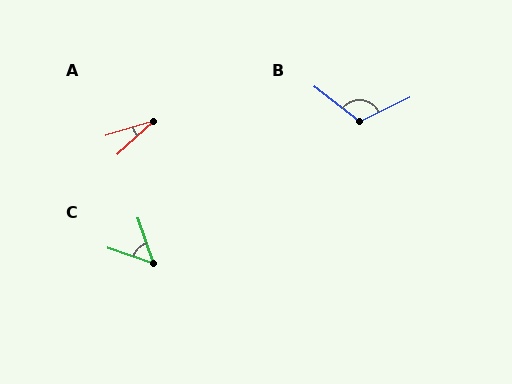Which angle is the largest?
B, at approximately 115 degrees.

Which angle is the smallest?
A, at approximately 26 degrees.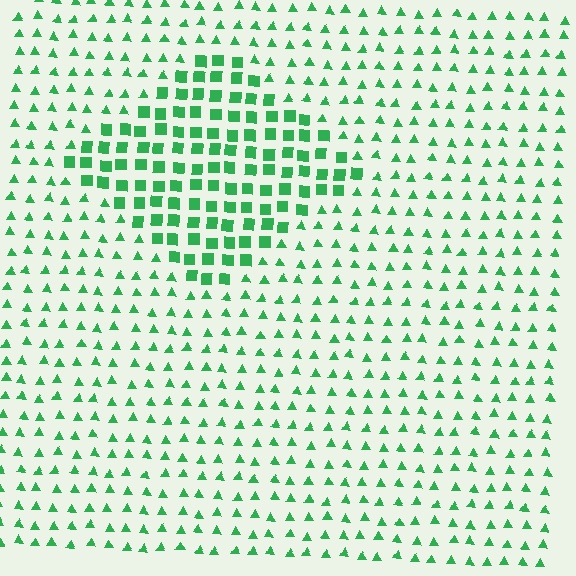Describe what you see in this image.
The image is filled with small green elements arranged in a uniform grid. A diamond-shaped region contains squares, while the surrounding area contains triangles. The boundary is defined purely by the change in element shape.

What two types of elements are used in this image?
The image uses squares inside the diamond region and triangles outside it.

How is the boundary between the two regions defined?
The boundary is defined by a change in element shape: squares inside vs. triangles outside. All elements share the same color and spacing.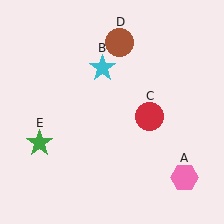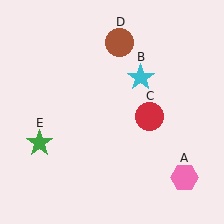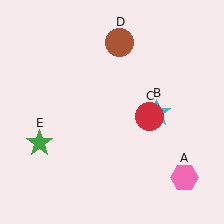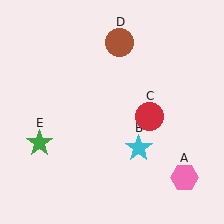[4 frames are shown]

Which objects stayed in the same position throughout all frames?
Pink hexagon (object A) and red circle (object C) and brown circle (object D) and green star (object E) remained stationary.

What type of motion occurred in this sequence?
The cyan star (object B) rotated clockwise around the center of the scene.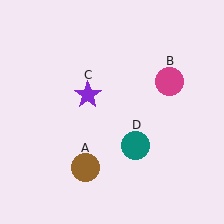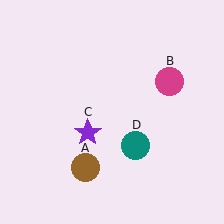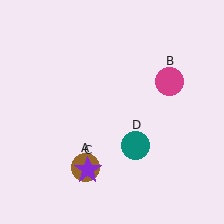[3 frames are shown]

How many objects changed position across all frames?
1 object changed position: purple star (object C).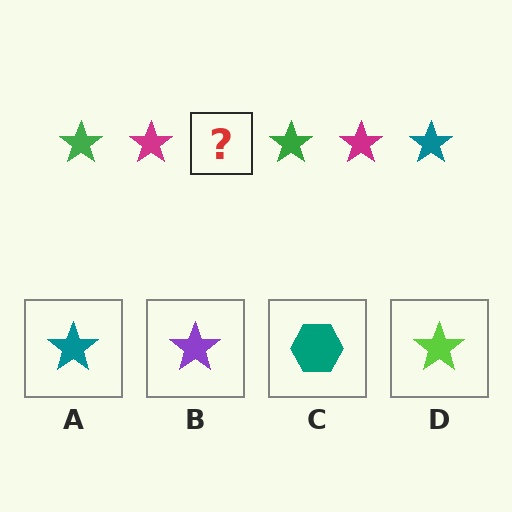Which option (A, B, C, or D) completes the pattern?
A.